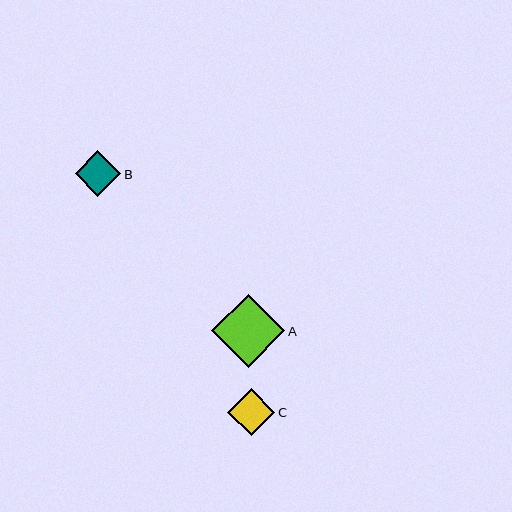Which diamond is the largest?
Diamond A is the largest with a size of approximately 73 pixels.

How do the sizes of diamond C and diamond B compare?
Diamond C and diamond B are approximately the same size.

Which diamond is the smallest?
Diamond B is the smallest with a size of approximately 45 pixels.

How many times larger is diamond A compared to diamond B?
Diamond A is approximately 1.6 times the size of diamond B.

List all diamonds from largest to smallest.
From largest to smallest: A, C, B.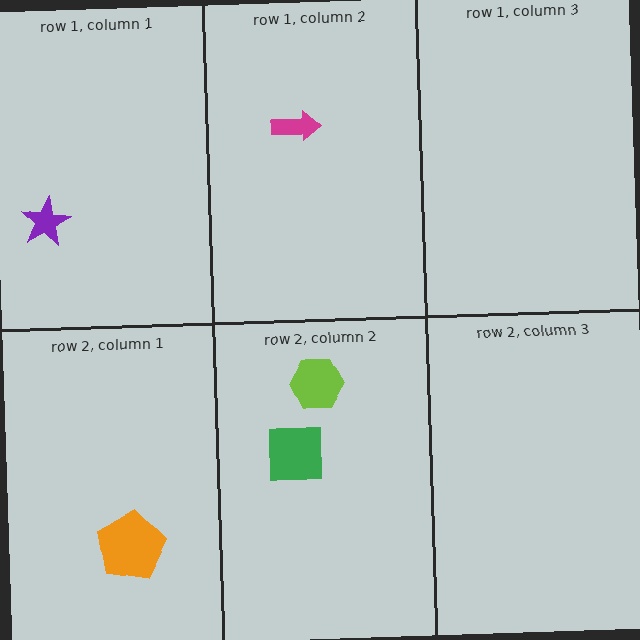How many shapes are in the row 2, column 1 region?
1.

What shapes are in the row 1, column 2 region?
The magenta arrow.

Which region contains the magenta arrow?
The row 1, column 2 region.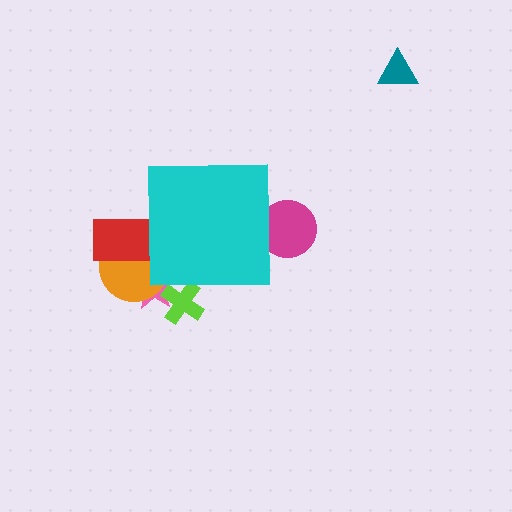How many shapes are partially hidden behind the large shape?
5 shapes are partially hidden.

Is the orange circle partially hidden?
Yes, the orange circle is partially hidden behind the cyan square.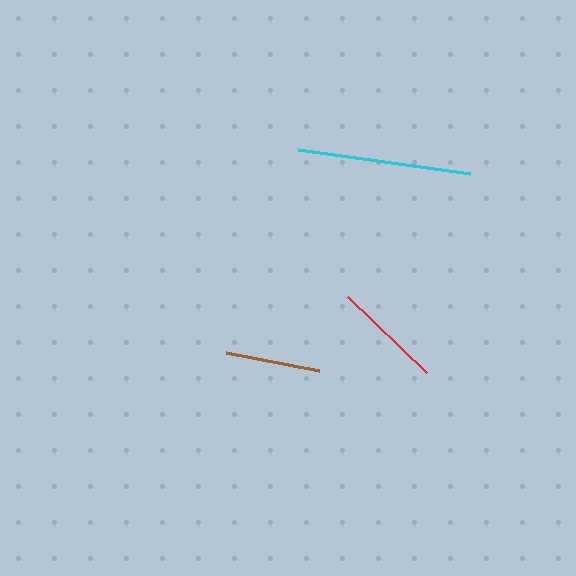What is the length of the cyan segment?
The cyan segment is approximately 174 pixels long.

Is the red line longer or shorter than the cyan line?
The cyan line is longer than the red line.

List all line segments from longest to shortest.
From longest to shortest: cyan, red, brown.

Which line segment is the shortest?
The brown line is the shortest at approximately 95 pixels.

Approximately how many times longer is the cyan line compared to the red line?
The cyan line is approximately 1.6 times the length of the red line.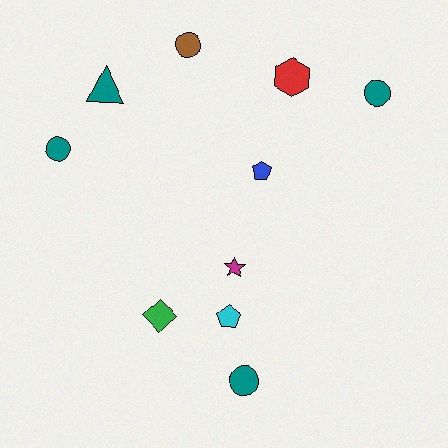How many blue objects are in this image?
There is 1 blue object.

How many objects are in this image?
There are 10 objects.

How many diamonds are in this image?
There is 1 diamond.